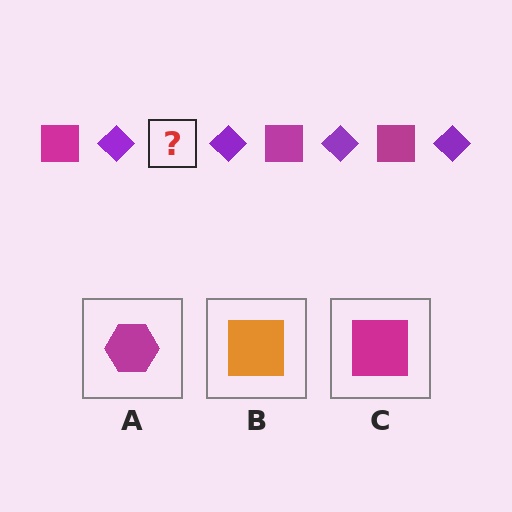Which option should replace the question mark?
Option C.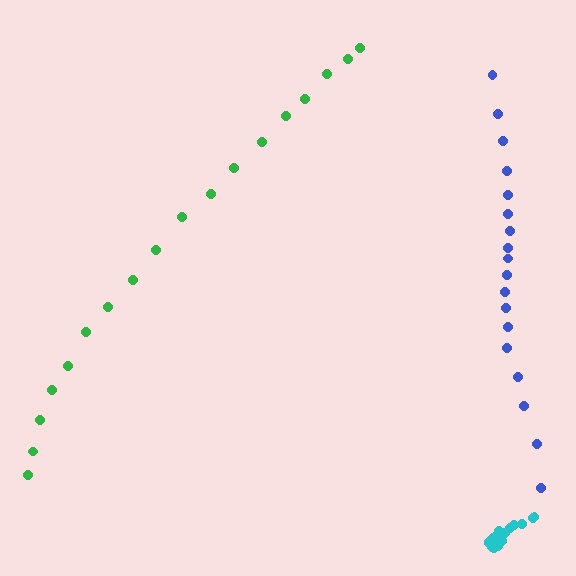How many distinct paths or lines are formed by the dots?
There are 3 distinct paths.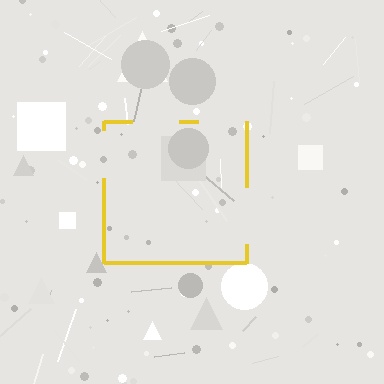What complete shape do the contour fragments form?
The contour fragments form a square.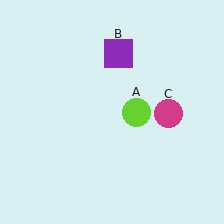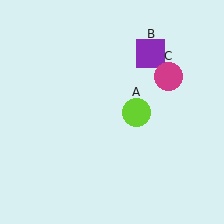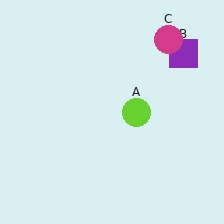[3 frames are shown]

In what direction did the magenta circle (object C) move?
The magenta circle (object C) moved up.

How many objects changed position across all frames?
2 objects changed position: purple square (object B), magenta circle (object C).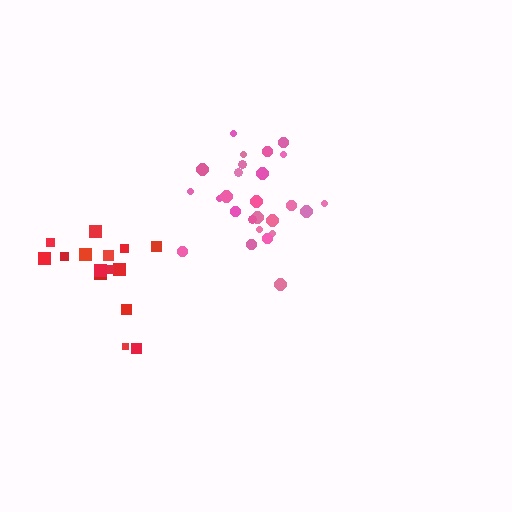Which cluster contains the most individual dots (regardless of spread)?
Pink (26).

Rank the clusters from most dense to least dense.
pink, red.